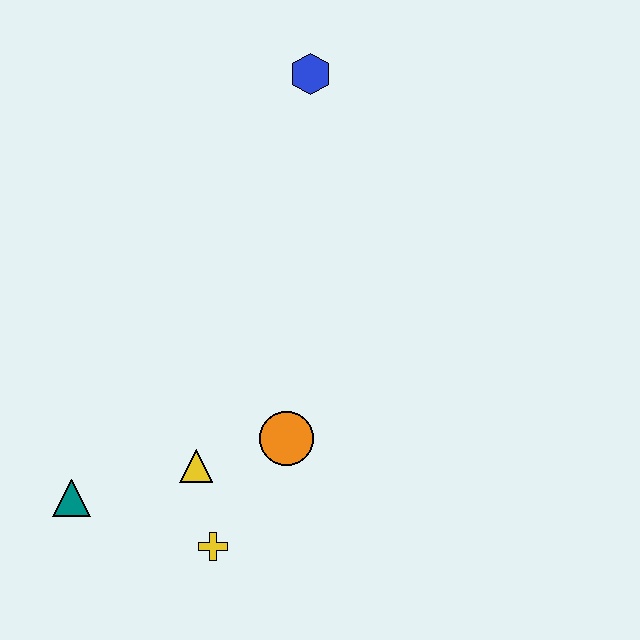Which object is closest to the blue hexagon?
The orange circle is closest to the blue hexagon.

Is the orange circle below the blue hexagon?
Yes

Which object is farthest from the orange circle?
The blue hexagon is farthest from the orange circle.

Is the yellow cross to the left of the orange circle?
Yes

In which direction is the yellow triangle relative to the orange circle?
The yellow triangle is to the left of the orange circle.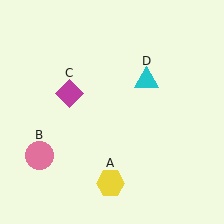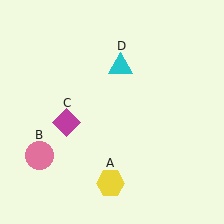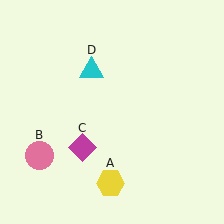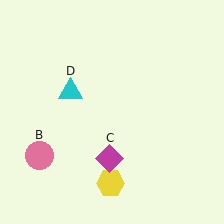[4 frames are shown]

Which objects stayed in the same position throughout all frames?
Yellow hexagon (object A) and pink circle (object B) remained stationary.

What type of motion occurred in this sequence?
The magenta diamond (object C), cyan triangle (object D) rotated counterclockwise around the center of the scene.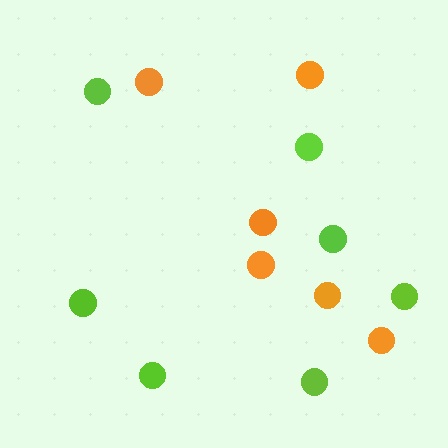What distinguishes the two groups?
There are 2 groups: one group of orange circles (6) and one group of lime circles (7).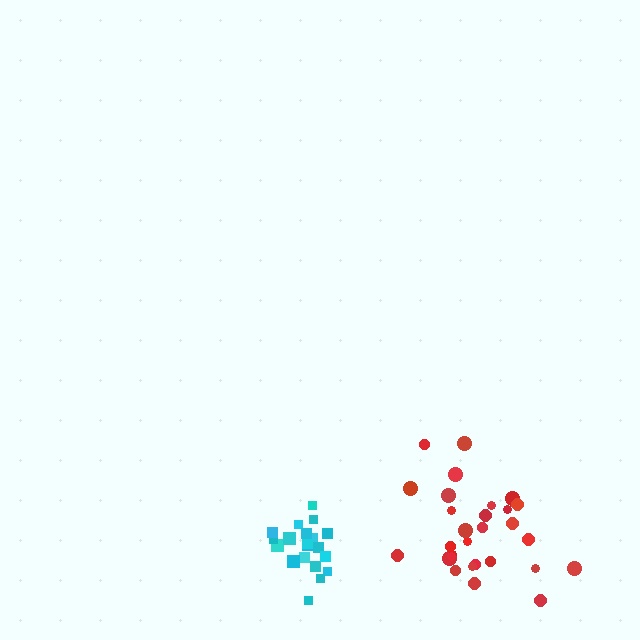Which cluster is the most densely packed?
Cyan.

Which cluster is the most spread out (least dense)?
Red.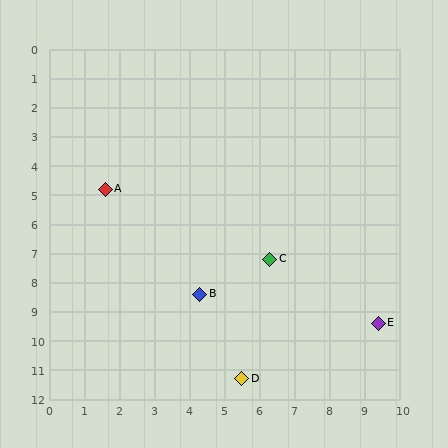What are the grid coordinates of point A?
Point A is at approximately (1.6, 4.8).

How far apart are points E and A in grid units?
Points E and A are about 9.1 grid units apart.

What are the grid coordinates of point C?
Point C is at approximately (6.3, 7.2).